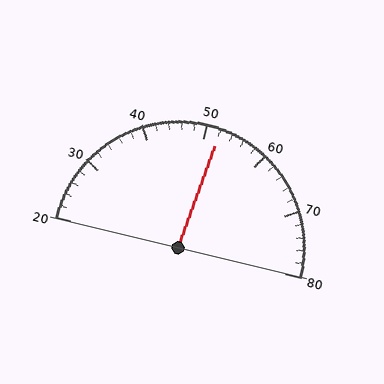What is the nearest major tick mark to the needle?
The nearest major tick mark is 50.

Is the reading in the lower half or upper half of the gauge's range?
The reading is in the upper half of the range (20 to 80).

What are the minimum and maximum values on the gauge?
The gauge ranges from 20 to 80.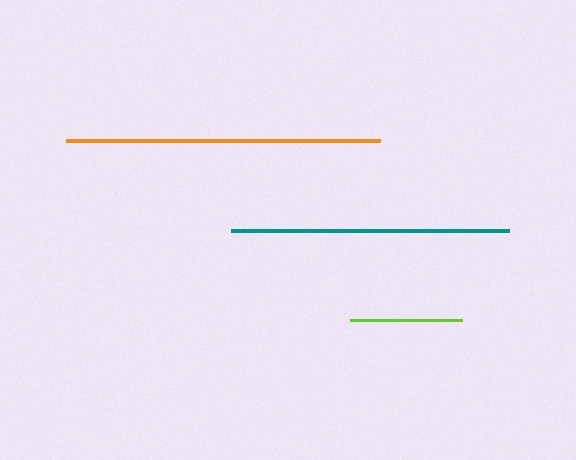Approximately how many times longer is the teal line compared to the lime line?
The teal line is approximately 2.5 times the length of the lime line.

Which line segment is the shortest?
The lime line is the shortest at approximately 111 pixels.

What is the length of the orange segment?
The orange segment is approximately 314 pixels long.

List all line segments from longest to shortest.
From longest to shortest: orange, teal, lime.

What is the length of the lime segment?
The lime segment is approximately 111 pixels long.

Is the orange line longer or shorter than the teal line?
The orange line is longer than the teal line.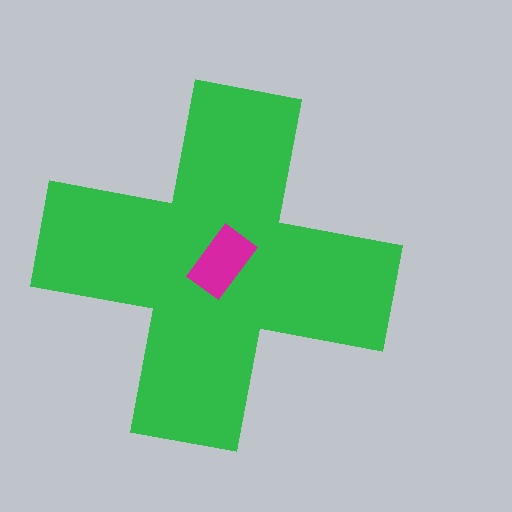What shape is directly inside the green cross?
The magenta rectangle.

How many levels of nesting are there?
2.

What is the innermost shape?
The magenta rectangle.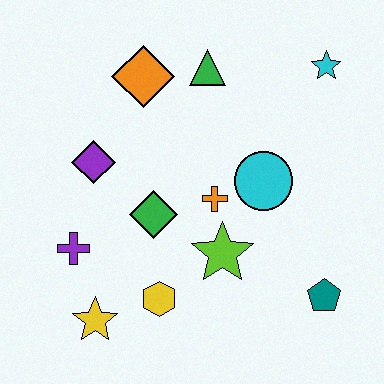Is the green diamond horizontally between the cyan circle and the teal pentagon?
No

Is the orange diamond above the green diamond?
Yes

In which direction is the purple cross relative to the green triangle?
The purple cross is below the green triangle.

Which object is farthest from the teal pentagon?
The orange diamond is farthest from the teal pentagon.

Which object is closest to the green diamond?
The orange cross is closest to the green diamond.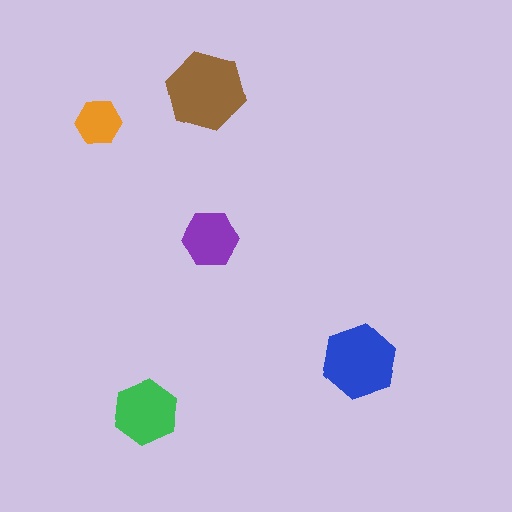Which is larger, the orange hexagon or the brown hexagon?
The brown one.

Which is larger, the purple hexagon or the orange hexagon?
The purple one.